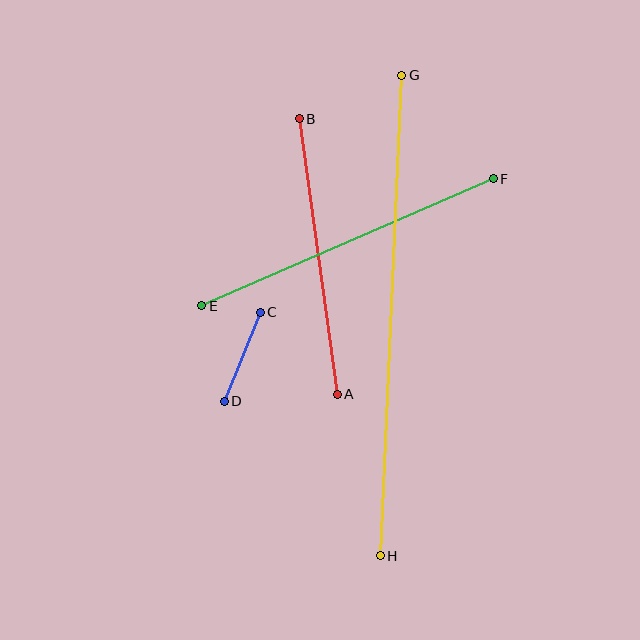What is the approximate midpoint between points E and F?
The midpoint is at approximately (347, 242) pixels.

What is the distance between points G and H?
The distance is approximately 481 pixels.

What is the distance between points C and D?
The distance is approximately 96 pixels.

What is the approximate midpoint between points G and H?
The midpoint is at approximately (391, 316) pixels.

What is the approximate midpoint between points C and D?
The midpoint is at approximately (242, 357) pixels.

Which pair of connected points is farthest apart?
Points G and H are farthest apart.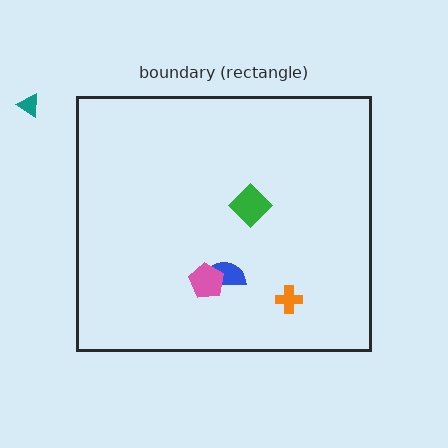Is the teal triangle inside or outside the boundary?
Outside.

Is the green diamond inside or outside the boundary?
Inside.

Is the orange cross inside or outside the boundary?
Inside.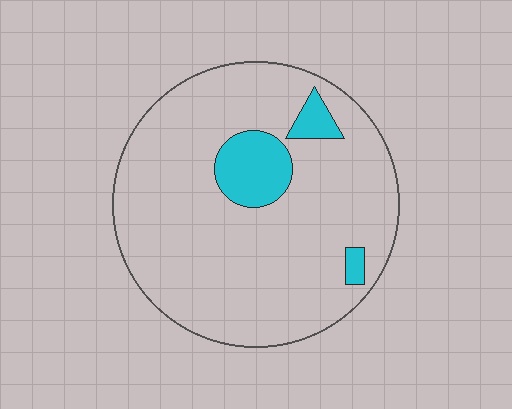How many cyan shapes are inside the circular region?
3.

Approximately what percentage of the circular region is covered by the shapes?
Approximately 10%.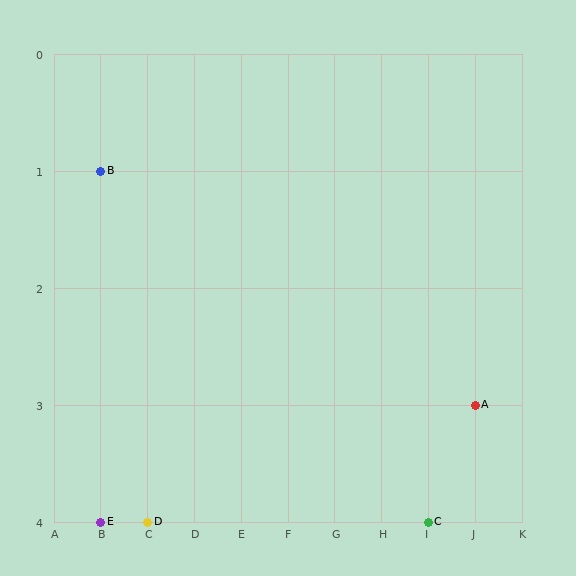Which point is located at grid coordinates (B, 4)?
Point E is at (B, 4).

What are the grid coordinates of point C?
Point C is at grid coordinates (I, 4).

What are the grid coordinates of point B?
Point B is at grid coordinates (B, 1).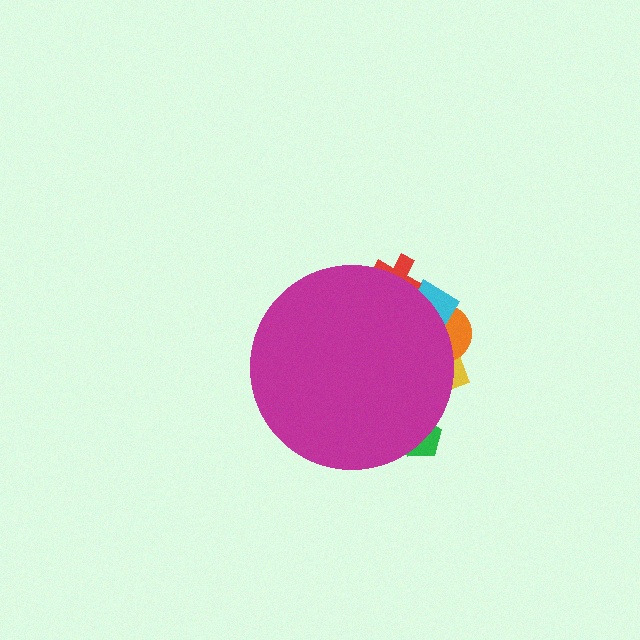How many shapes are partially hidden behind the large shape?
5 shapes are partially hidden.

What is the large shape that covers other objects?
A magenta circle.